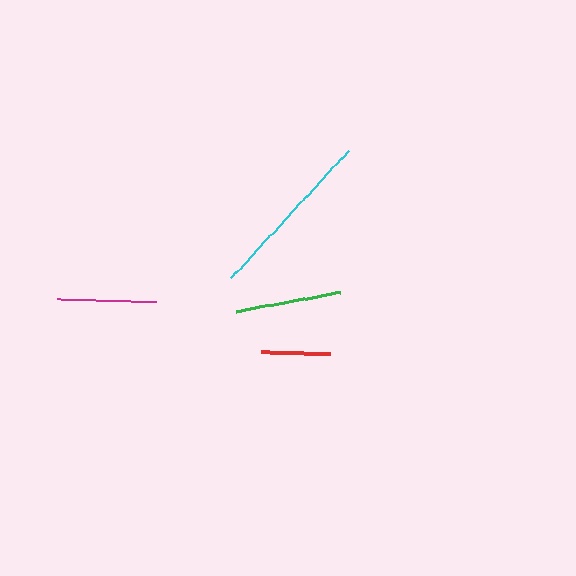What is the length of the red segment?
The red segment is approximately 69 pixels long.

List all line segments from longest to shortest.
From longest to shortest: cyan, green, magenta, red.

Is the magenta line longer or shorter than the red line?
The magenta line is longer than the red line.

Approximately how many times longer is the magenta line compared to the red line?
The magenta line is approximately 1.4 times the length of the red line.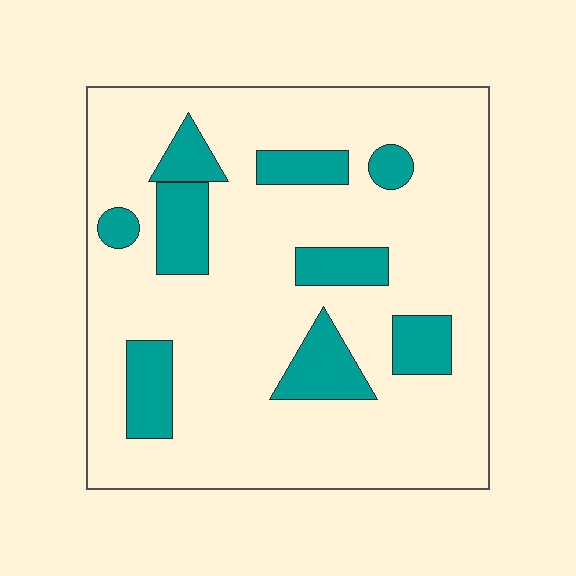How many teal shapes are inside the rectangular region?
9.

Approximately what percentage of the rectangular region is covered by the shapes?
Approximately 20%.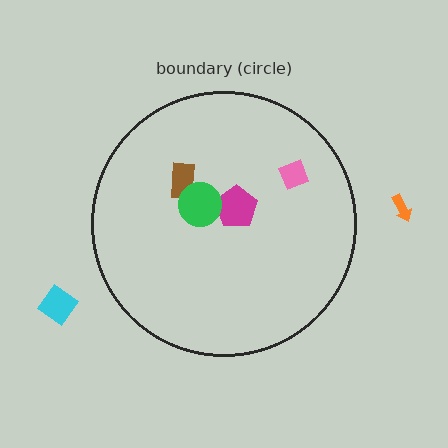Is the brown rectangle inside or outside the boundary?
Inside.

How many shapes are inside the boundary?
4 inside, 2 outside.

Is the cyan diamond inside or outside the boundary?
Outside.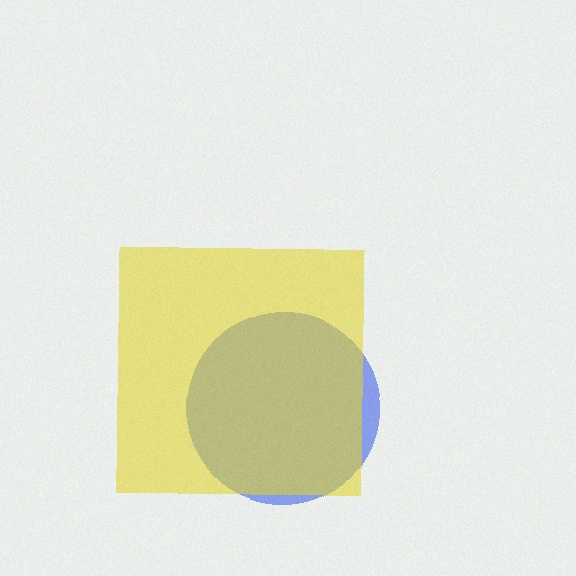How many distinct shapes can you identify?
There are 2 distinct shapes: a blue circle, a yellow square.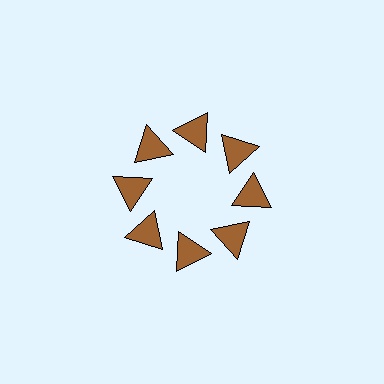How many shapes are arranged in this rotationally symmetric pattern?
There are 8 shapes, arranged in 8 groups of 1.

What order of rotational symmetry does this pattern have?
This pattern has 8-fold rotational symmetry.